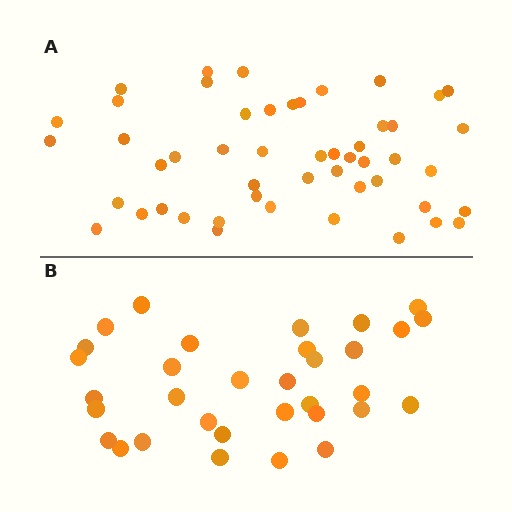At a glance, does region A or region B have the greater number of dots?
Region A (the top region) has more dots.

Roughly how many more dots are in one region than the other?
Region A has approximately 15 more dots than region B.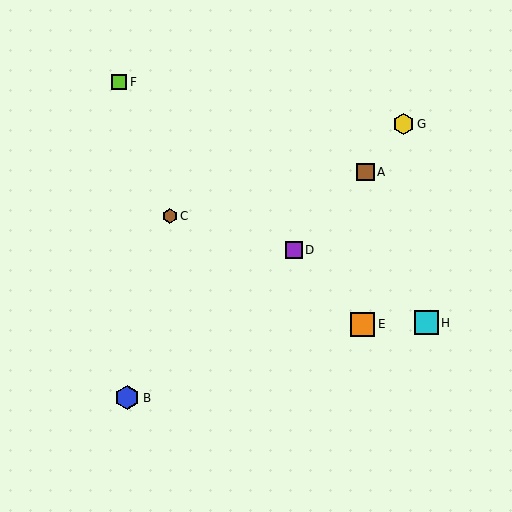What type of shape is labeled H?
Shape H is a cyan square.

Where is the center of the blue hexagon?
The center of the blue hexagon is at (127, 398).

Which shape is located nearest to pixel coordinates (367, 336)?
The orange square (labeled E) at (363, 324) is nearest to that location.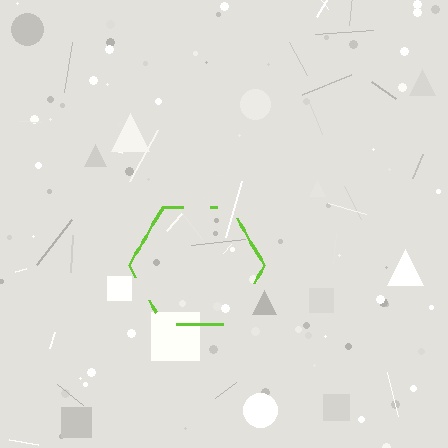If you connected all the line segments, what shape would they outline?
They would outline a hexagon.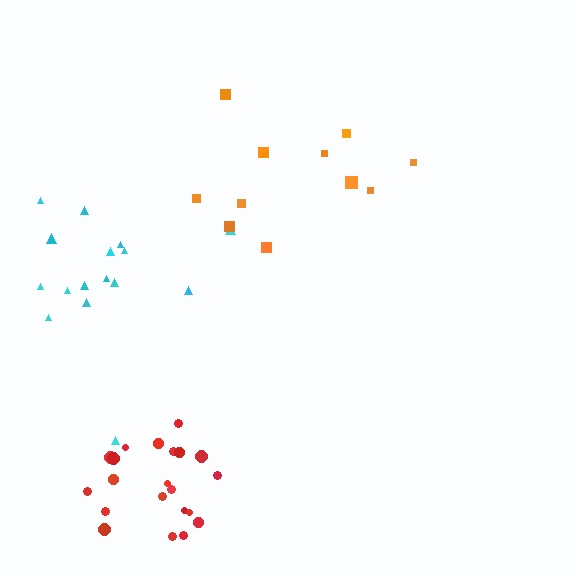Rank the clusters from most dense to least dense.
red, orange, cyan.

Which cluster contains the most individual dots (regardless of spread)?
Red (22).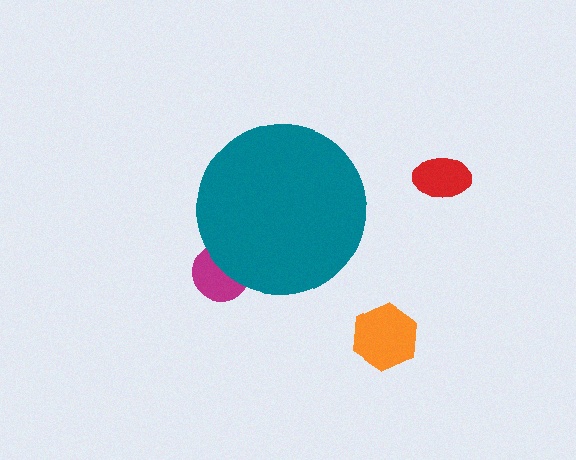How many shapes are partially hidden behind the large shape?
1 shape is partially hidden.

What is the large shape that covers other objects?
A teal circle.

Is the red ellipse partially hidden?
No, the red ellipse is fully visible.